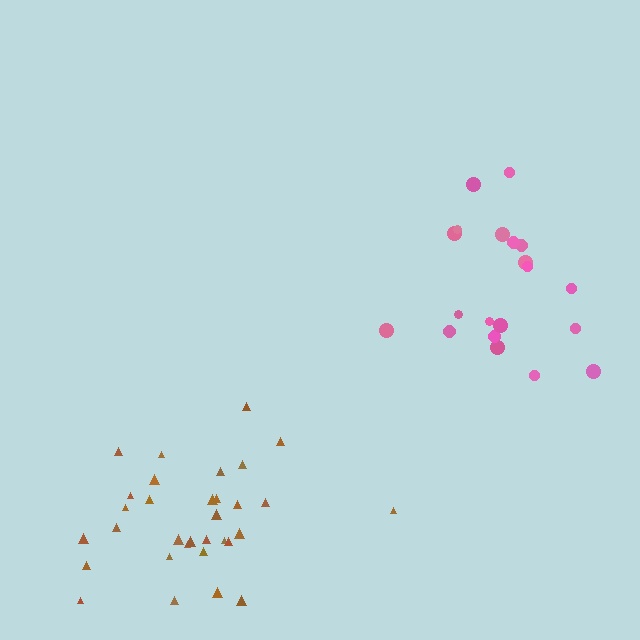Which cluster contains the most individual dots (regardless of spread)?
Brown (32).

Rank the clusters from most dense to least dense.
brown, pink.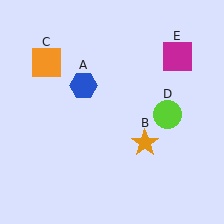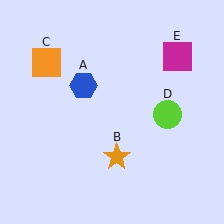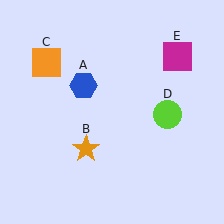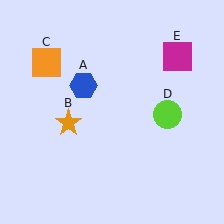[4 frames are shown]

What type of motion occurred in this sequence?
The orange star (object B) rotated clockwise around the center of the scene.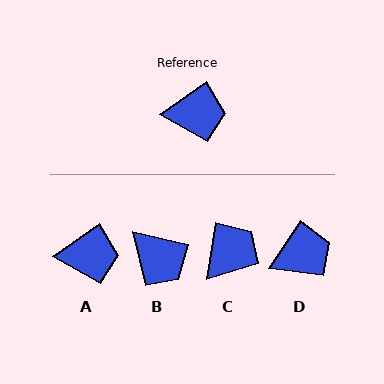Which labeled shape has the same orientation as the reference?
A.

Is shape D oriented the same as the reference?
No, it is off by about 22 degrees.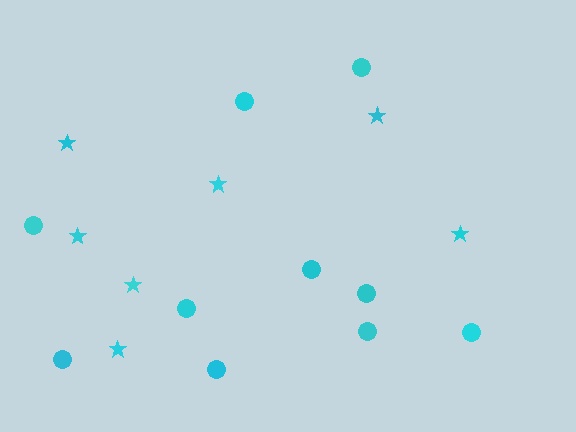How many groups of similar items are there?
There are 2 groups: one group of circles (10) and one group of stars (7).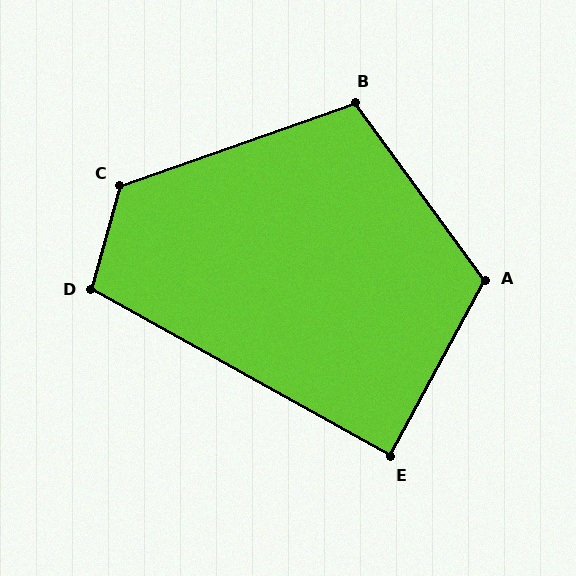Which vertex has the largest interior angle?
C, at approximately 125 degrees.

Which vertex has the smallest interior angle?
E, at approximately 89 degrees.